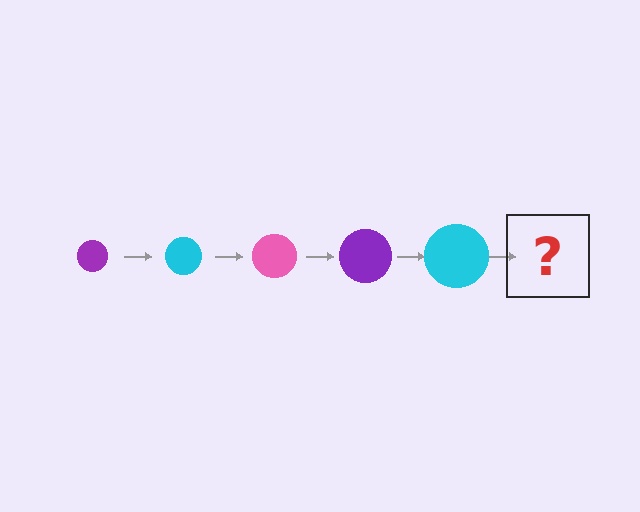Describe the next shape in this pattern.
It should be a pink circle, larger than the previous one.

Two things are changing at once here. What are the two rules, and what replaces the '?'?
The two rules are that the circle grows larger each step and the color cycles through purple, cyan, and pink. The '?' should be a pink circle, larger than the previous one.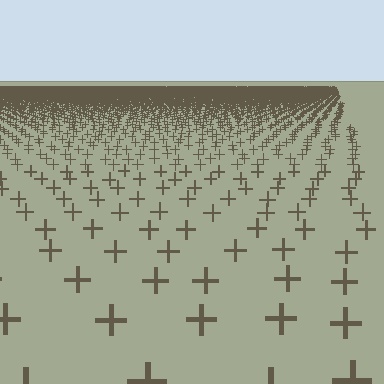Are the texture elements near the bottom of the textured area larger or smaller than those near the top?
Larger. Near the bottom, elements are closer to the viewer and appear at a bigger on-screen size.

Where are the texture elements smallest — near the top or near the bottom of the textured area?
Near the top.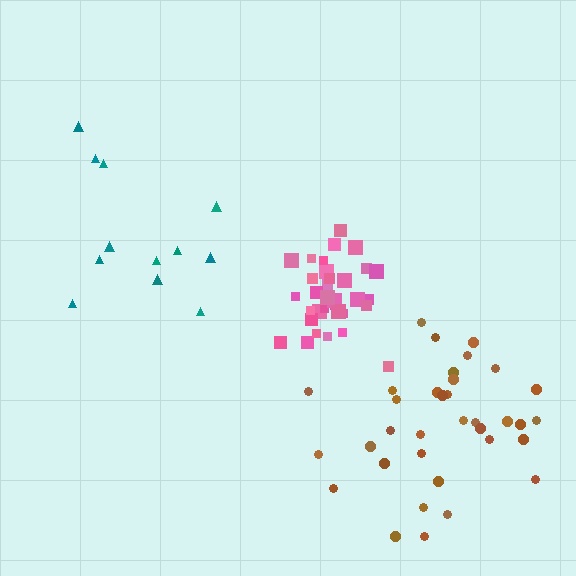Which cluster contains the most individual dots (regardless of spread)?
Brown (35).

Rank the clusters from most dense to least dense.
pink, brown, teal.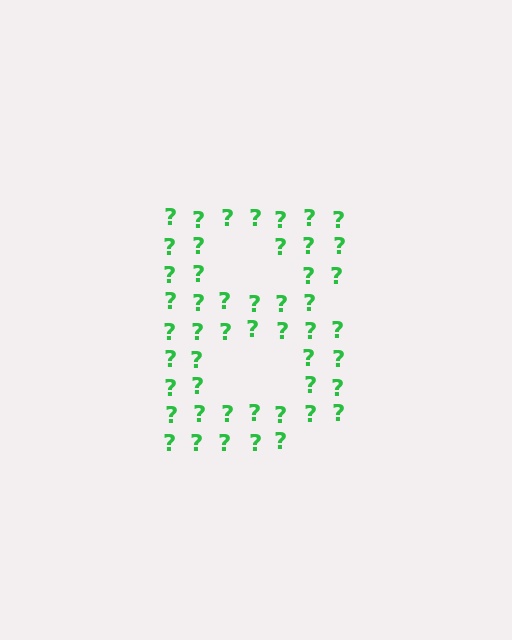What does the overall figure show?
The overall figure shows the letter B.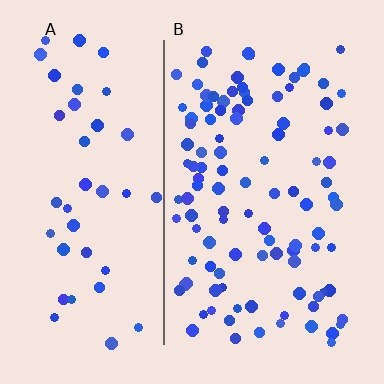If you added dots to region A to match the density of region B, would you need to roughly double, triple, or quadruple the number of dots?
Approximately double.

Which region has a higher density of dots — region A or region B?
B (the right).